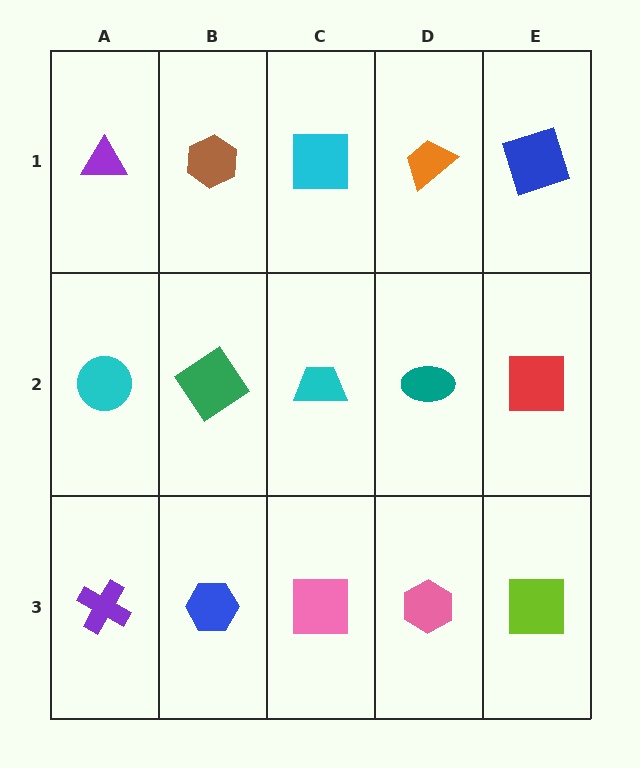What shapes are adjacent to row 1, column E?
A red square (row 2, column E), an orange trapezoid (row 1, column D).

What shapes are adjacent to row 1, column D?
A teal ellipse (row 2, column D), a cyan square (row 1, column C), a blue square (row 1, column E).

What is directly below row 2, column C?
A pink square.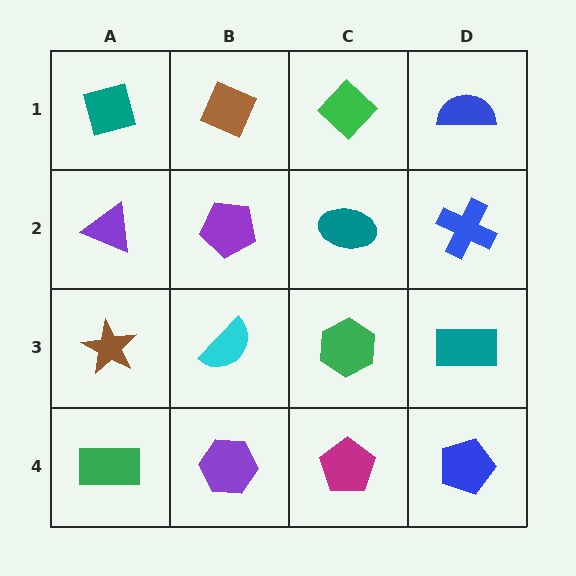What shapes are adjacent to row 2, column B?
A brown diamond (row 1, column B), a cyan semicircle (row 3, column B), a purple triangle (row 2, column A), a teal ellipse (row 2, column C).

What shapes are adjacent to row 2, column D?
A blue semicircle (row 1, column D), a teal rectangle (row 3, column D), a teal ellipse (row 2, column C).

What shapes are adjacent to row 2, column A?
A teal square (row 1, column A), a brown star (row 3, column A), a purple pentagon (row 2, column B).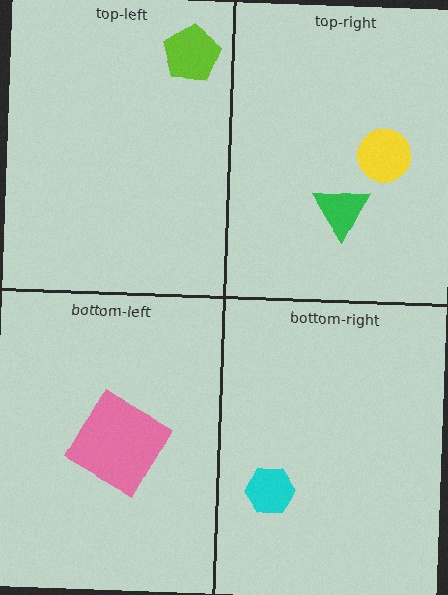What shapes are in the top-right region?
The green triangle, the yellow circle.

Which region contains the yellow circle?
The top-right region.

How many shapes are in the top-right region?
2.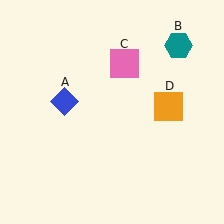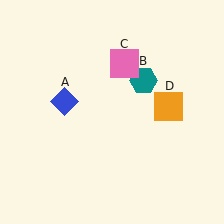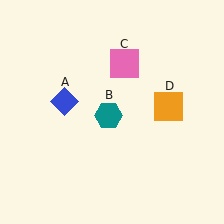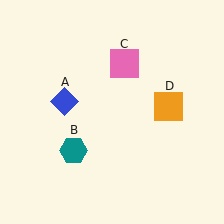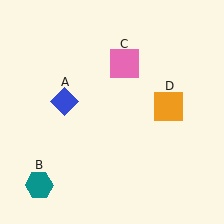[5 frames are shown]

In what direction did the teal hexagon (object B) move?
The teal hexagon (object B) moved down and to the left.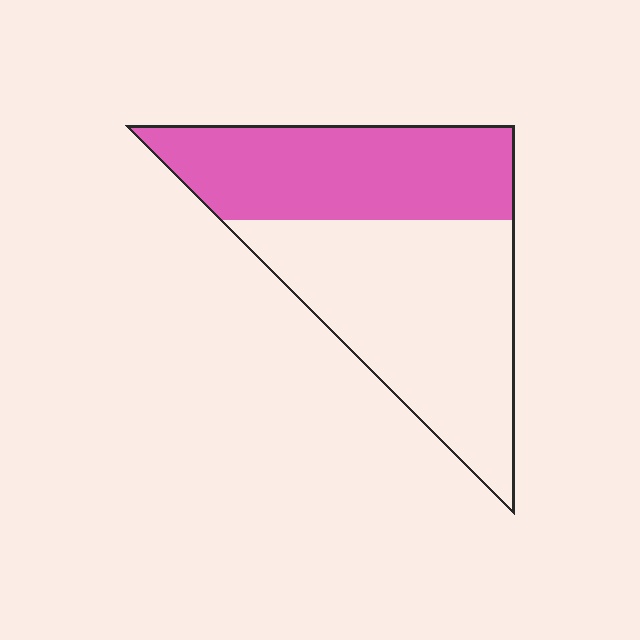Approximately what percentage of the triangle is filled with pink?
Approximately 45%.